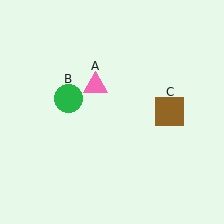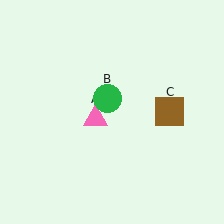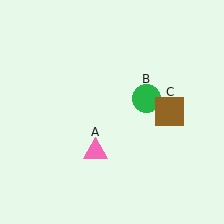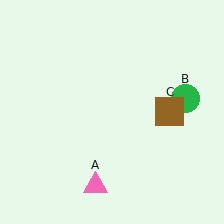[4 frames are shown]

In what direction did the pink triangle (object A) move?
The pink triangle (object A) moved down.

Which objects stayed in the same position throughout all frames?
Brown square (object C) remained stationary.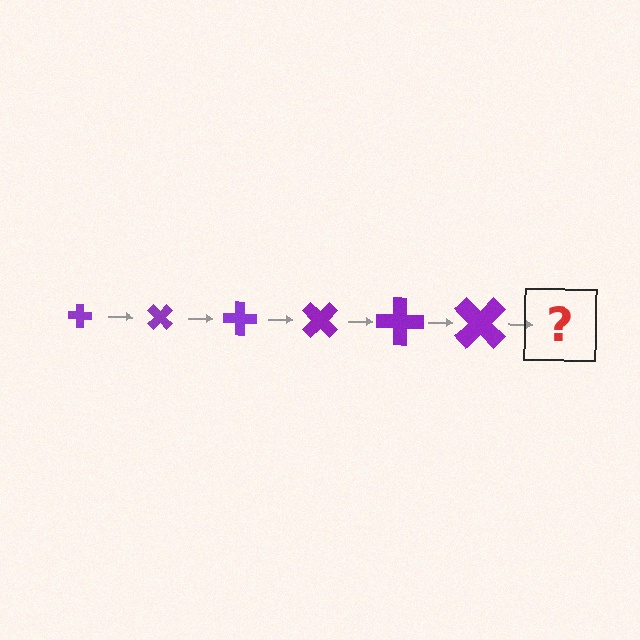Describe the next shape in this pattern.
It should be a cross, larger than the previous one and rotated 270 degrees from the start.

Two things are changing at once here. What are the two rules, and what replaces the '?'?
The two rules are that the cross grows larger each step and it rotates 45 degrees each step. The '?' should be a cross, larger than the previous one and rotated 270 degrees from the start.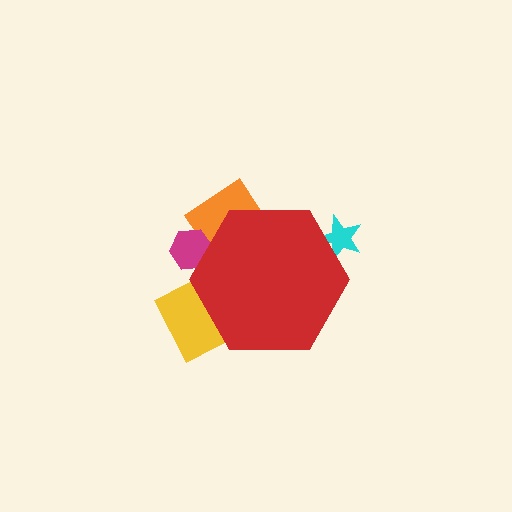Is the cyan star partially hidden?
Yes, the cyan star is partially hidden behind the red hexagon.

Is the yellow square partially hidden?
Yes, the yellow square is partially hidden behind the red hexagon.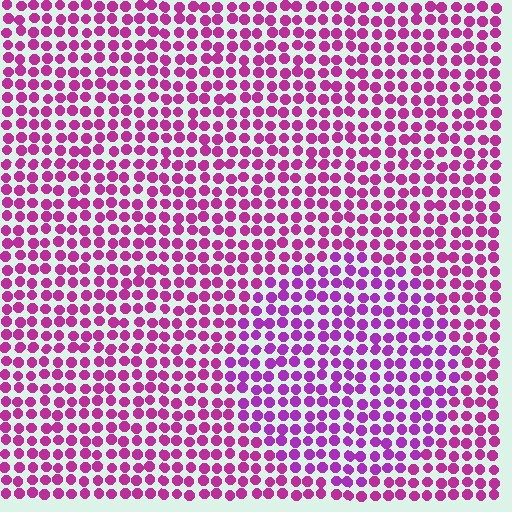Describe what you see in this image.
The image is filled with small magenta elements in a uniform arrangement. A circle-shaped region is visible where the elements are tinted to a slightly different hue, forming a subtle color boundary.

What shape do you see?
I see a circle.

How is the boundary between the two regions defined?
The boundary is defined purely by a slight shift in hue (about 22 degrees). Spacing, size, and orientation are identical on both sides.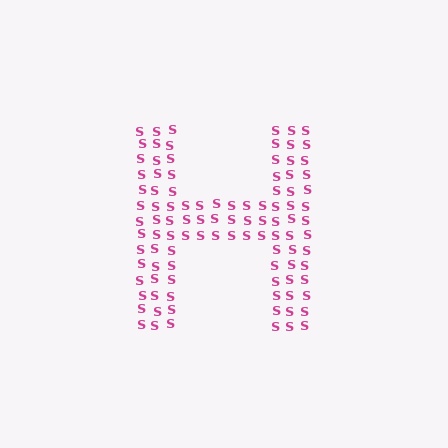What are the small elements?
The small elements are letter S's.